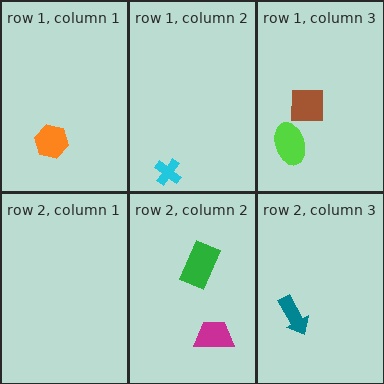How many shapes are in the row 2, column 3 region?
1.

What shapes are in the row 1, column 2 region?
The cyan cross.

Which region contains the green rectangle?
The row 2, column 2 region.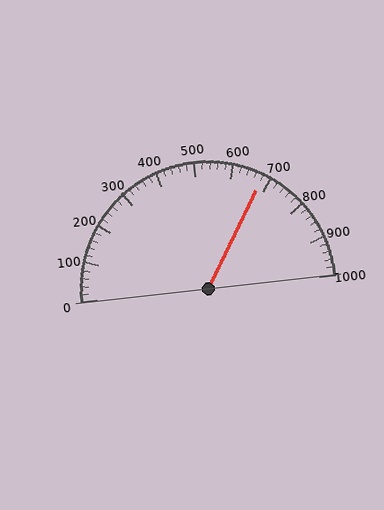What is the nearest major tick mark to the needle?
The nearest major tick mark is 700.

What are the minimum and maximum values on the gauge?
The gauge ranges from 0 to 1000.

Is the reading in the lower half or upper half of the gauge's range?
The reading is in the upper half of the range (0 to 1000).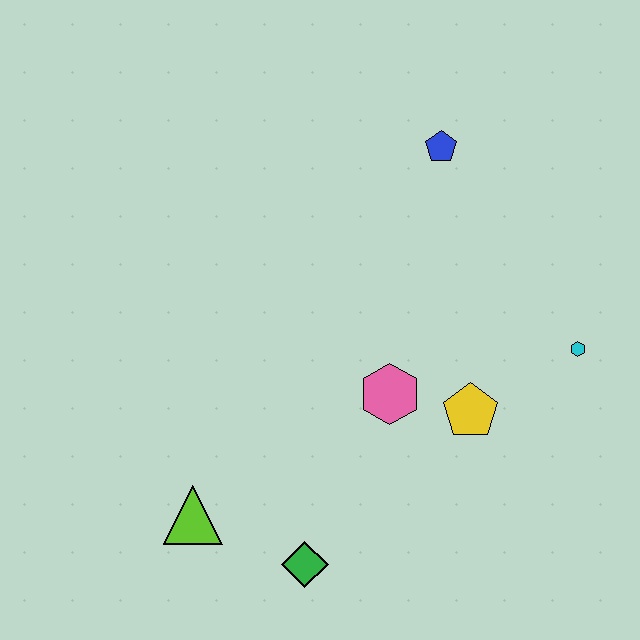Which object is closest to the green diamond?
The lime triangle is closest to the green diamond.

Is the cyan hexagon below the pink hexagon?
No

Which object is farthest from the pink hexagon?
The blue pentagon is farthest from the pink hexagon.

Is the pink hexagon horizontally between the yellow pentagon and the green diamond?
Yes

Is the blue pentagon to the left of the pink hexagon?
No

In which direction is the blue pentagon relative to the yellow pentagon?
The blue pentagon is above the yellow pentagon.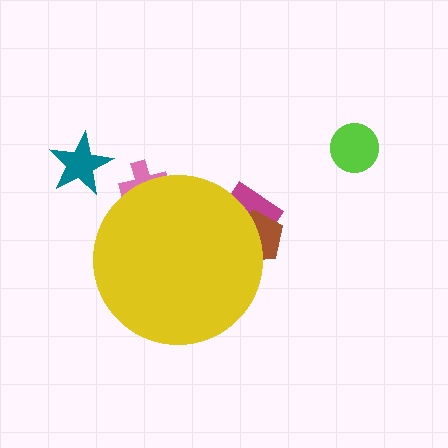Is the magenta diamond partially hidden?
Yes, the magenta diamond is partially hidden behind the yellow circle.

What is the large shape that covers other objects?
A yellow circle.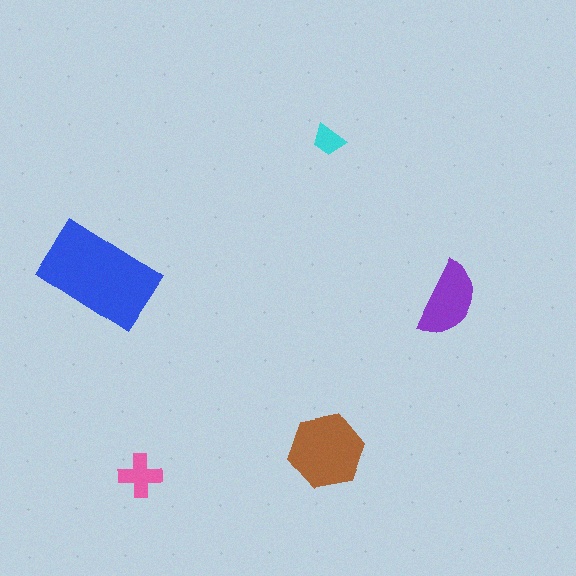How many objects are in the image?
There are 5 objects in the image.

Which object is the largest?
The blue rectangle.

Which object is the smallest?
The cyan trapezoid.